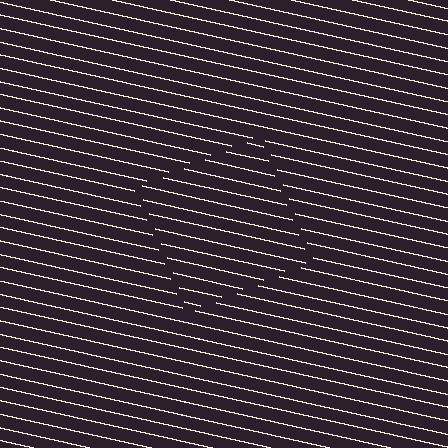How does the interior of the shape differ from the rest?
The interior of the shape contains the same grating, shifted by half a period — the contour is defined by the phase discontinuity where line-ends from the inner and outer gratings abut.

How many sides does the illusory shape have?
4 sides — the line-ends trace a square.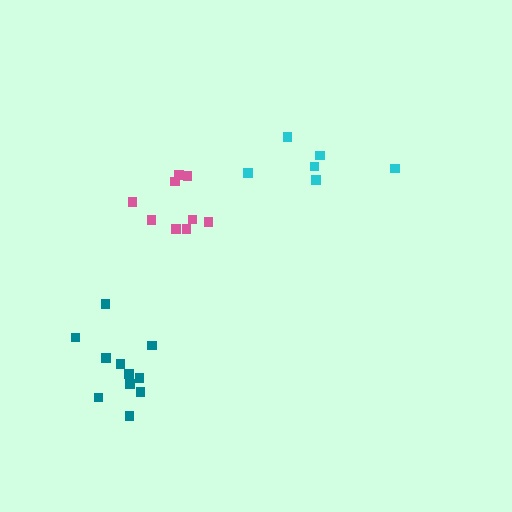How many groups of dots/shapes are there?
There are 3 groups.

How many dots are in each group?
Group 1: 9 dots, Group 2: 6 dots, Group 3: 11 dots (26 total).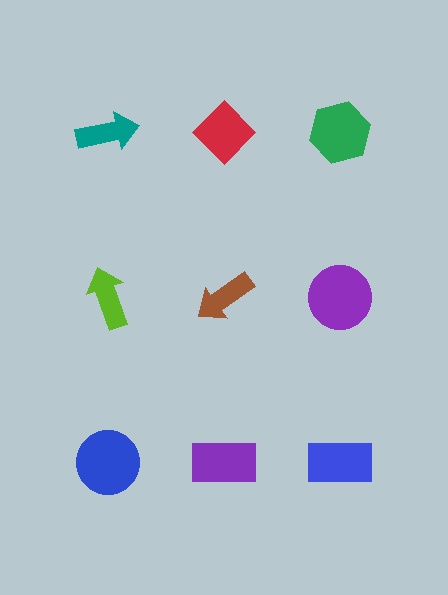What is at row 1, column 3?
A green hexagon.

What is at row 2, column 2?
A brown arrow.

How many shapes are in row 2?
3 shapes.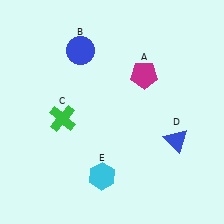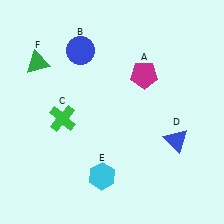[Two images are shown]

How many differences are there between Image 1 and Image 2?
There is 1 difference between the two images.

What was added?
A green triangle (F) was added in Image 2.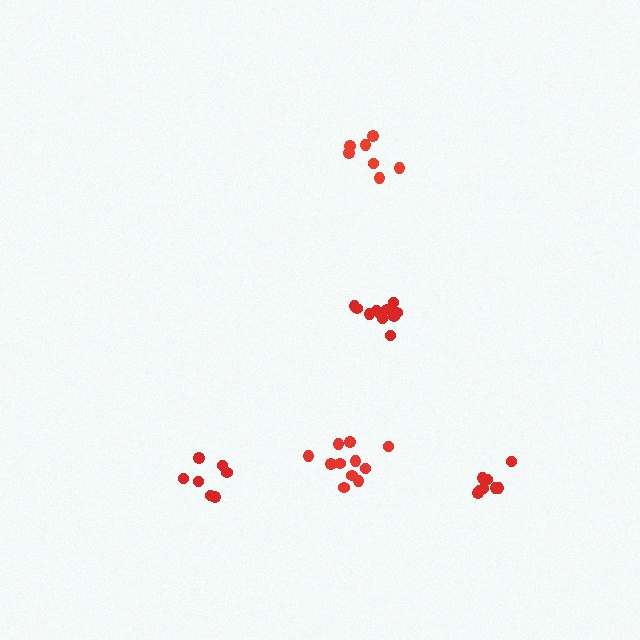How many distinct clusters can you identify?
There are 5 distinct clusters.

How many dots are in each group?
Group 1: 7 dots, Group 2: 11 dots, Group 3: 11 dots, Group 4: 8 dots, Group 5: 7 dots (44 total).